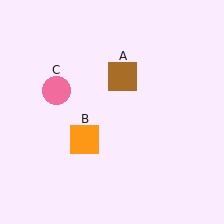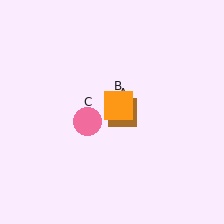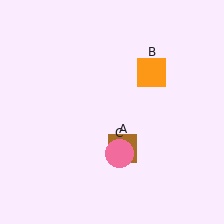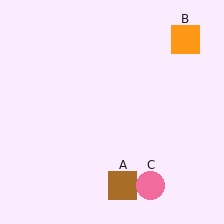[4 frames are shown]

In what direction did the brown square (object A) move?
The brown square (object A) moved down.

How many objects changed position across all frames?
3 objects changed position: brown square (object A), orange square (object B), pink circle (object C).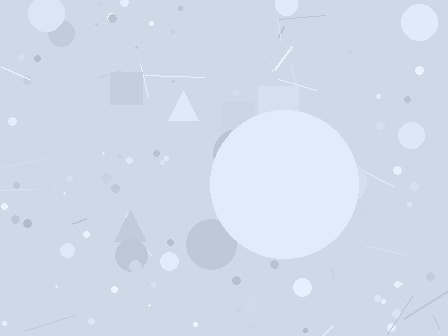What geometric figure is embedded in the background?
A circle is embedded in the background.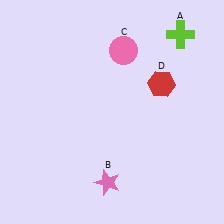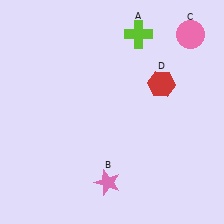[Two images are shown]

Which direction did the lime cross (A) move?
The lime cross (A) moved left.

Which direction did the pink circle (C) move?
The pink circle (C) moved right.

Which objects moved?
The objects that moved are: the lime cross (A), the pink circle (C).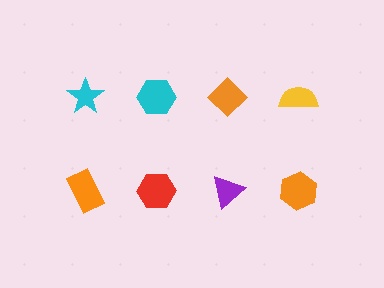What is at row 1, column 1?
A cyan star.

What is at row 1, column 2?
A cyan hexagon.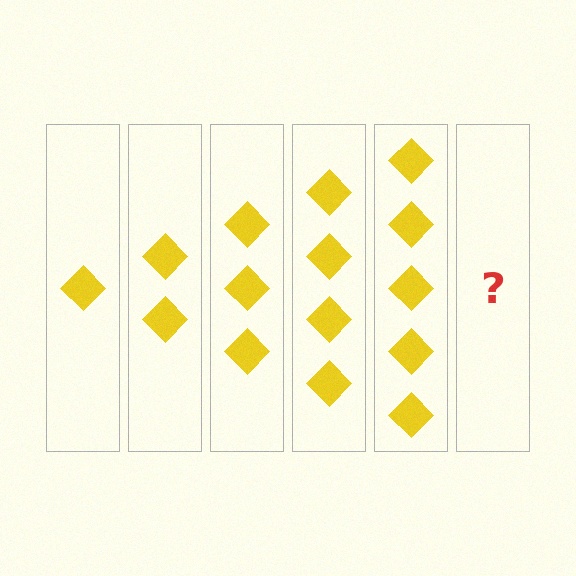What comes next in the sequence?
The next element should be 6 diamonds.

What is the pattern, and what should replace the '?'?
The pattern is that each step adds one more diamond. The '?' should be 6 diamonds.